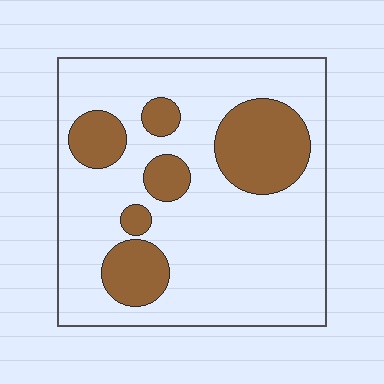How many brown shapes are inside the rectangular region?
6.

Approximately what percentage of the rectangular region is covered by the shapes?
Approximately 25%.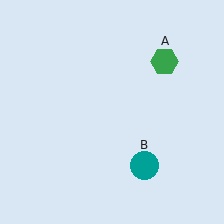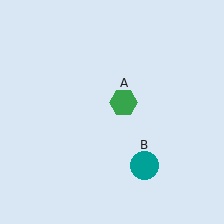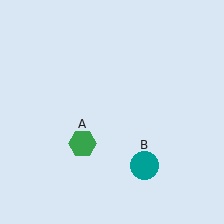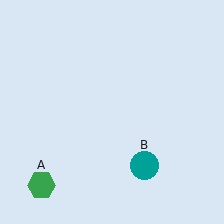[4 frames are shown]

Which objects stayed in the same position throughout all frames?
Teal circle (object B) remained stationary.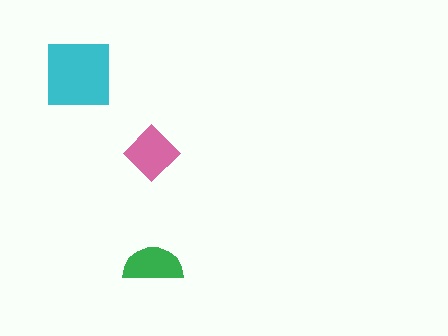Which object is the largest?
The cyan square.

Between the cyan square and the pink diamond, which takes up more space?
The cyan square.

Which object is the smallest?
The green semicircle.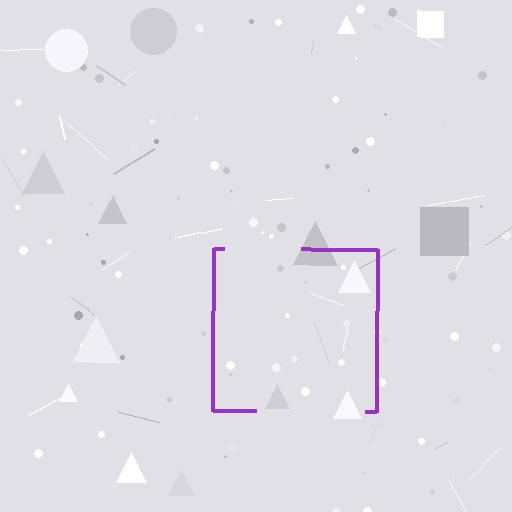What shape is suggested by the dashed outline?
The dashed outline suggests a square.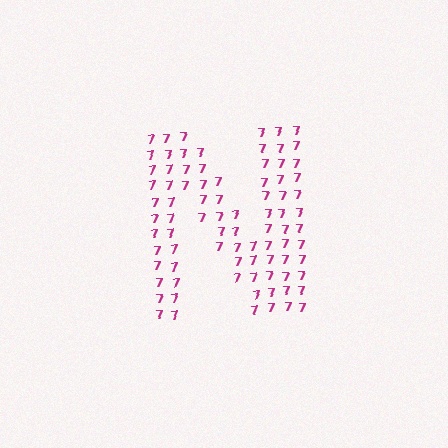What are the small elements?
The small elements are digit 7's.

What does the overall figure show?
The overall figure shows the letter N.